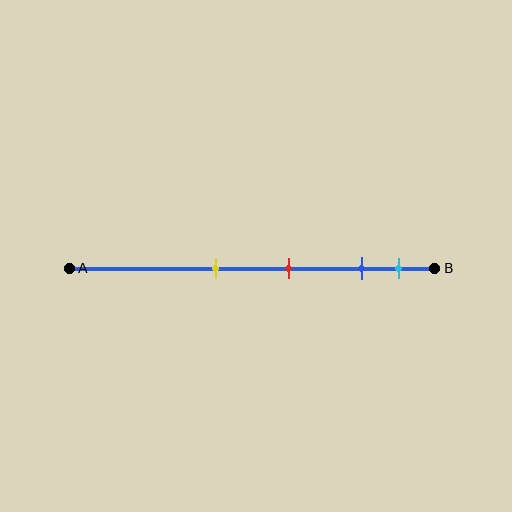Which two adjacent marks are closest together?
The blue and cyan marks are the closest adjacent pair.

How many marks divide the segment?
There are 4 marks dividing the segment.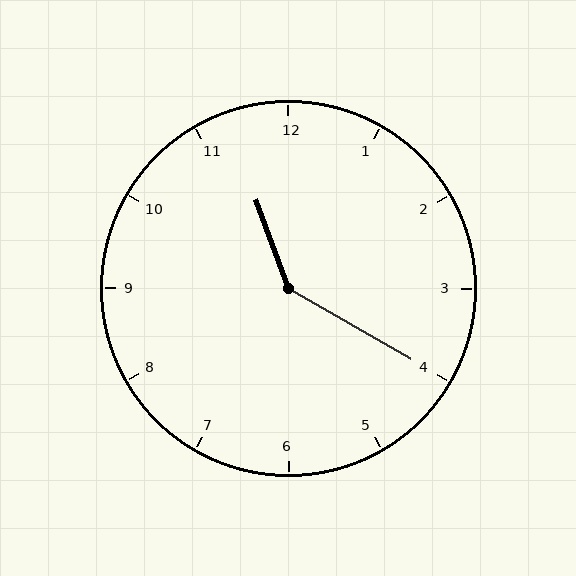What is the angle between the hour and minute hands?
Approximately 140 degrees.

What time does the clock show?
11:20.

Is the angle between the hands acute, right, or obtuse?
It is obtuse.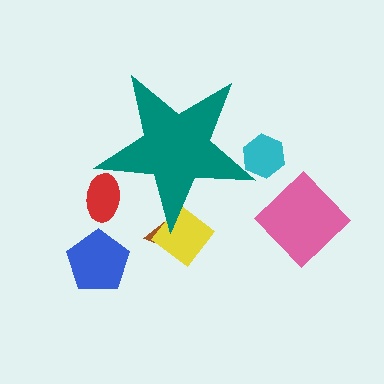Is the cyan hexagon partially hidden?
Yes, the cyan hexagon is partially hidden behind the teal star.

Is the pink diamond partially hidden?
No, the pink diamond is fully visible.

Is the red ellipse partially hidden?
Yes, the red ellipse is partially hidden behind the teal star.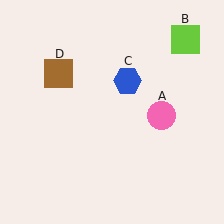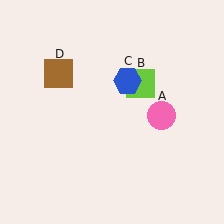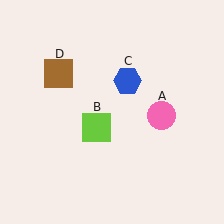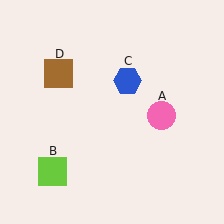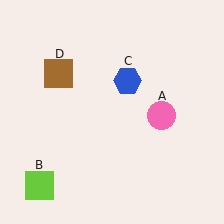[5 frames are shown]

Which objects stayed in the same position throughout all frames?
Pink circle (object A) and blue hexagon (object C) and brown square (object D) remained stationary.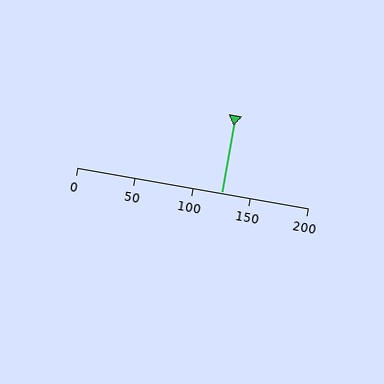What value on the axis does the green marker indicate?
The marker indicates approximately 125.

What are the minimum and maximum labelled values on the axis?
The axis runs from 0 to 200.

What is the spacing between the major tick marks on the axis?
The major ticks are spaced 50 apart.